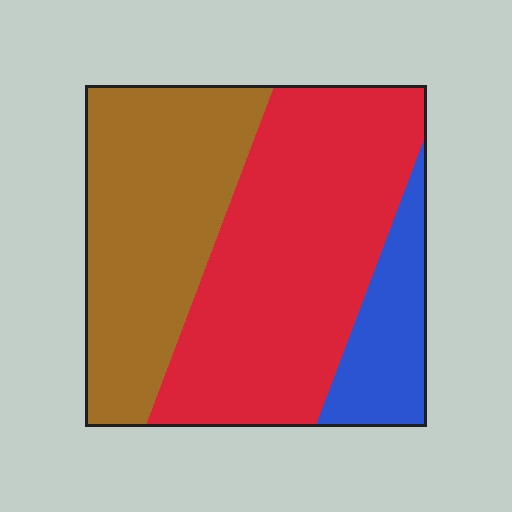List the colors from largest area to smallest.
From largest to smallest: red, brown, blue.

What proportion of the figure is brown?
Brown covers about 35% of the figure.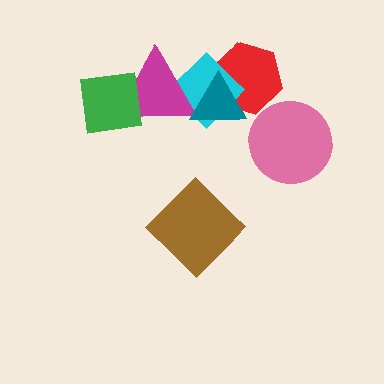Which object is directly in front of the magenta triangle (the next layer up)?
The green square is directly in front of the magenta triangle.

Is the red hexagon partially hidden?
Yes, it is partially covered by another shape.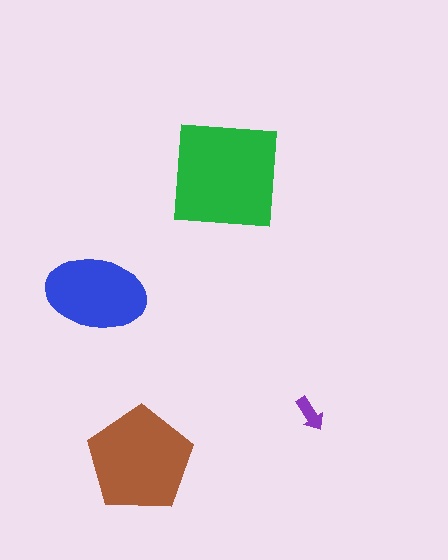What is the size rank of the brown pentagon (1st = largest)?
2nd.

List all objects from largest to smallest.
The green square, the brown pentagon, the blue ellipse, the purple arrow.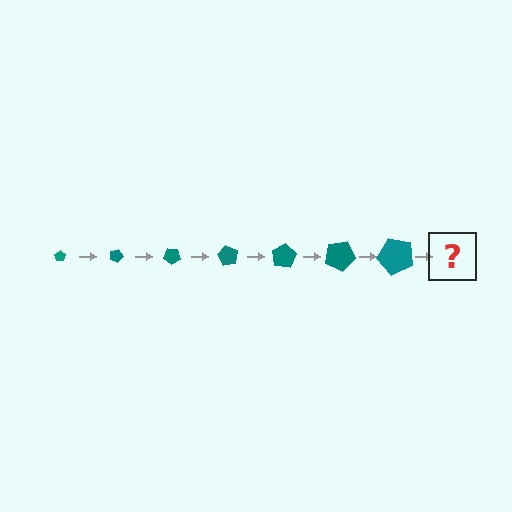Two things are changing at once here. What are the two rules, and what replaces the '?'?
The two rules are that the pentagon grows larger each step and it rotates 20 degrees each step. The '?' should be a pentagon, larger than the previous one and rotated 140 degrees from the start.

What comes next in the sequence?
The next element should be a pentagon, larger than the previous one and rotated 140 degrees from the start.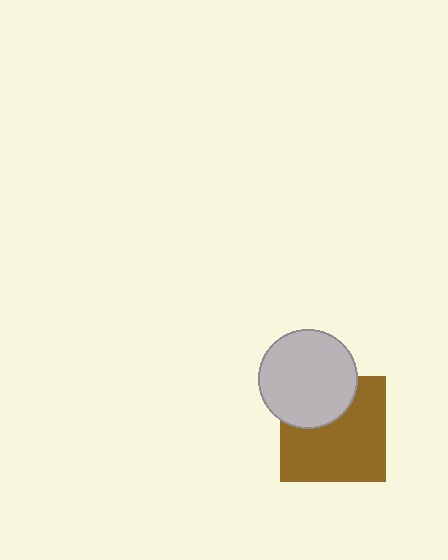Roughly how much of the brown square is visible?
Most of it is visible (roughly 68%).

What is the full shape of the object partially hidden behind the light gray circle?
The partially hidden object is a brown square.